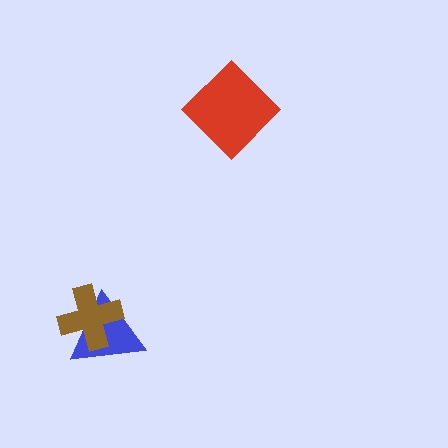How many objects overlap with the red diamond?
0 objects overlap with the red diamond.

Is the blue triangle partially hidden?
Yes, it is partially covered by another shape.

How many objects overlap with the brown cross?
1 object overlaps with the brown cross.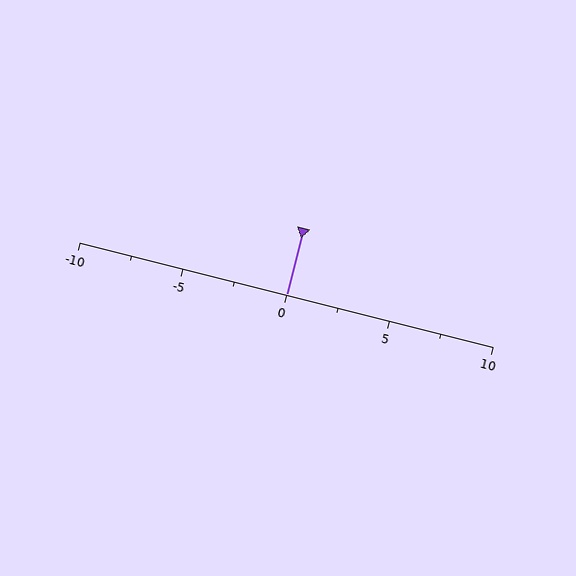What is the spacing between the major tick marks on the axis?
The major ticks are spaced 5 apart.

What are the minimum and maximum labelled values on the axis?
The axis runs from -10 to 10.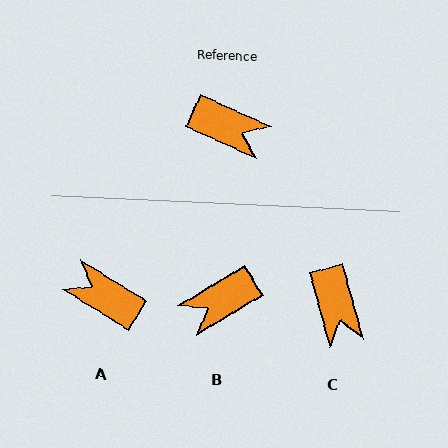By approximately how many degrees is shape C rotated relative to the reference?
Approximately 50 degrees clockwise.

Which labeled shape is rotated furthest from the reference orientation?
A, about 172 degrees away.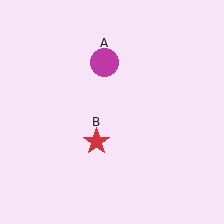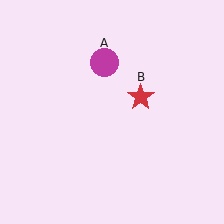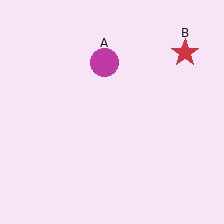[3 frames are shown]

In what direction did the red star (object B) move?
The red star (object B) moved up and to the right.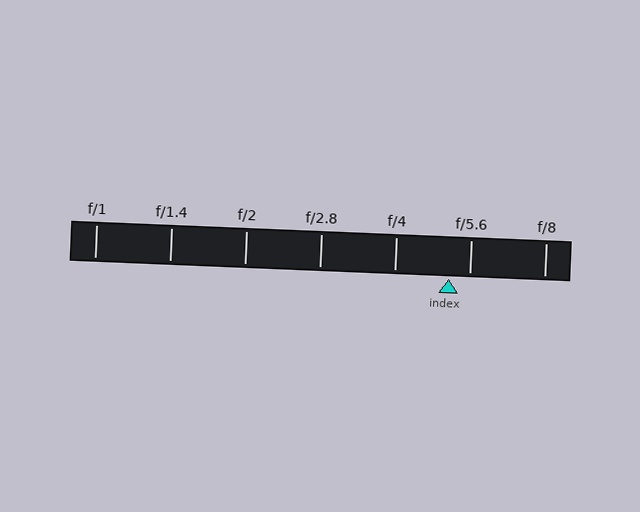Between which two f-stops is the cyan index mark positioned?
The index mark is between f/4 and f/5.6.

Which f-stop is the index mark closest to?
The index mark is closest to f/5.6.